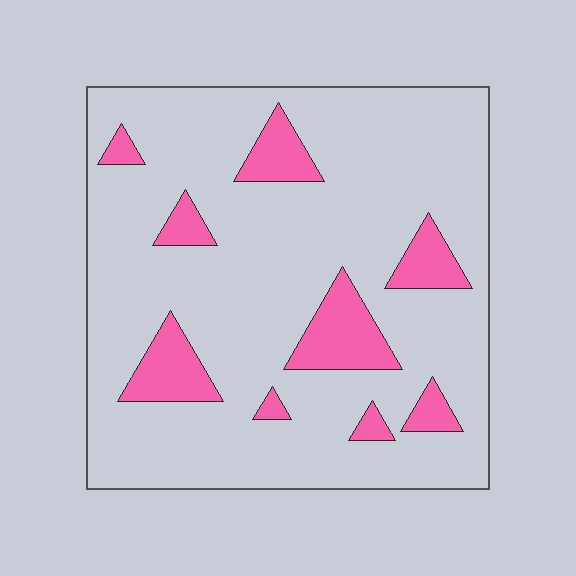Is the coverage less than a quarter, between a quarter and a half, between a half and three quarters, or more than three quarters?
Less than a quarter.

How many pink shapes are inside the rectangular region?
9.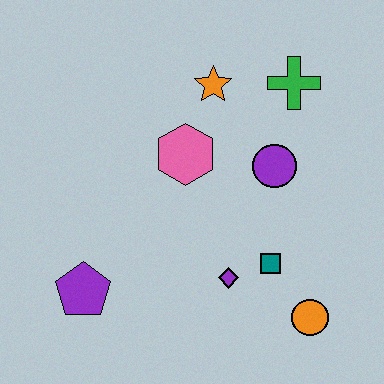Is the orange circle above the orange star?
No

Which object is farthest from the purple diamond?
The green cross is farthest from the purple diamond.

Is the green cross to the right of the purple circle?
Yes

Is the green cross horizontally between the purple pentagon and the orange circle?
Yes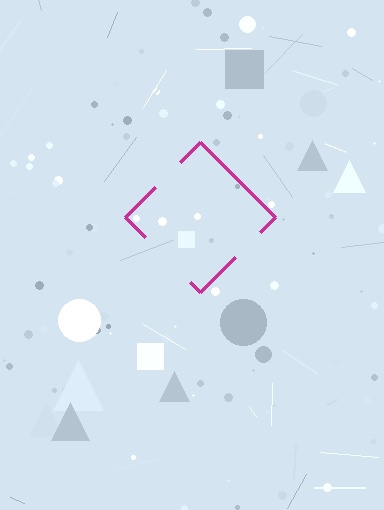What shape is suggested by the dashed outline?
The dashed outline suggests a diamond.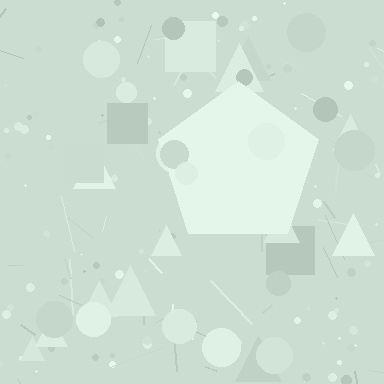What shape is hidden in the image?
A pentagon is hidden in the image.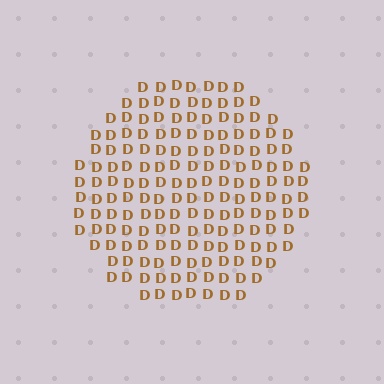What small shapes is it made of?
It is made of small letter D's.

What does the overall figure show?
The overall figure shows a circle.